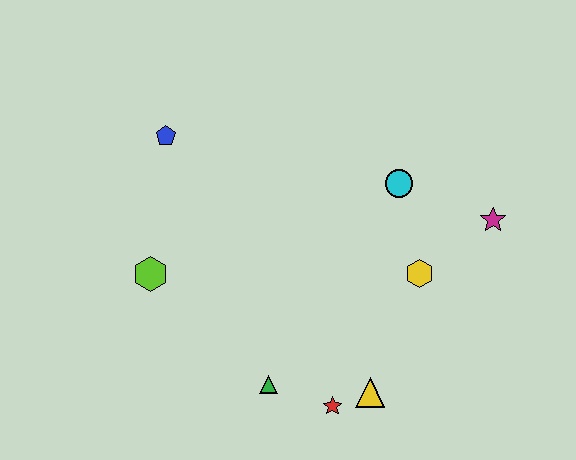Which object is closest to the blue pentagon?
The lime hexagon is closest to the blue pentagon.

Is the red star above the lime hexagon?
No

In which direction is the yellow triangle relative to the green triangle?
The yellow triangle is to the right of the green triangle.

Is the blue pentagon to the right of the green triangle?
No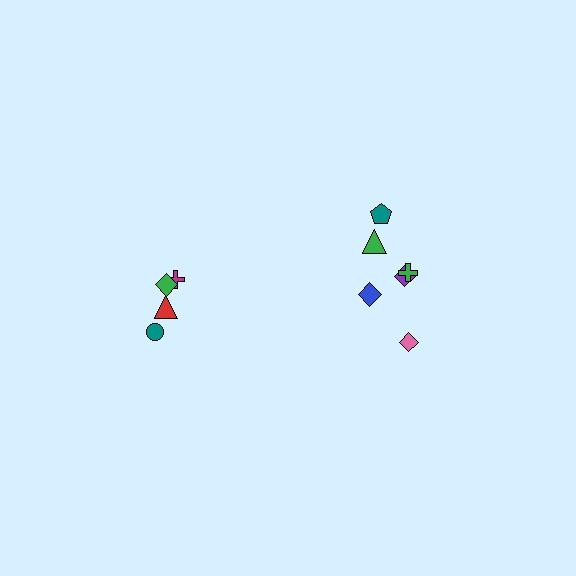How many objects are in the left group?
There are 4 objects.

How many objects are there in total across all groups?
There are 10 objects.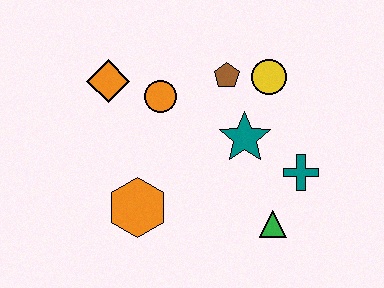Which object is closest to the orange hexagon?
The orange circle is closest to the orange hexagon.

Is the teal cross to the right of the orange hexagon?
Yes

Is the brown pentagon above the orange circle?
Yes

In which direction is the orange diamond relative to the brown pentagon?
The orange diamond is to the left of the brown pentagon.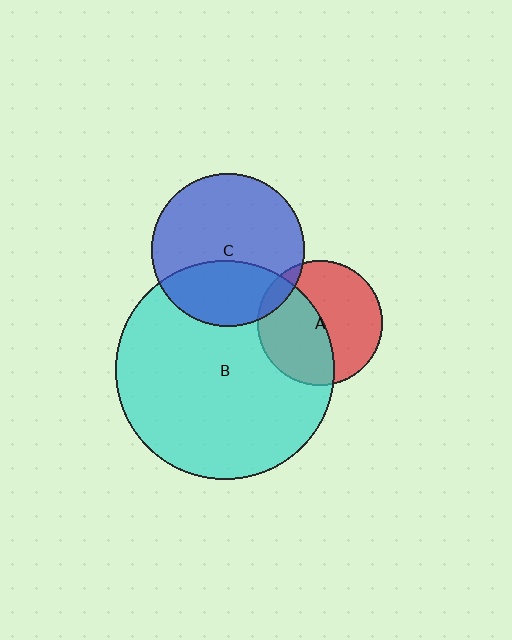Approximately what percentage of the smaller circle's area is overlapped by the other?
Approximately 45%.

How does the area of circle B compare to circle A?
Approximately 3.1 times.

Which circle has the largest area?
Circle B (cyan).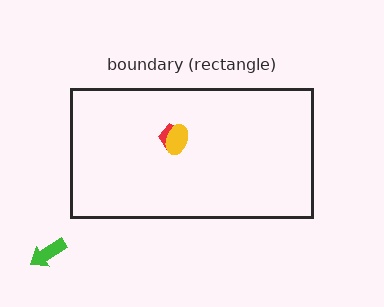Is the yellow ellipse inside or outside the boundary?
Inside.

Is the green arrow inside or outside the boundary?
Outside.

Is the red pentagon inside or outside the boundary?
Inside.